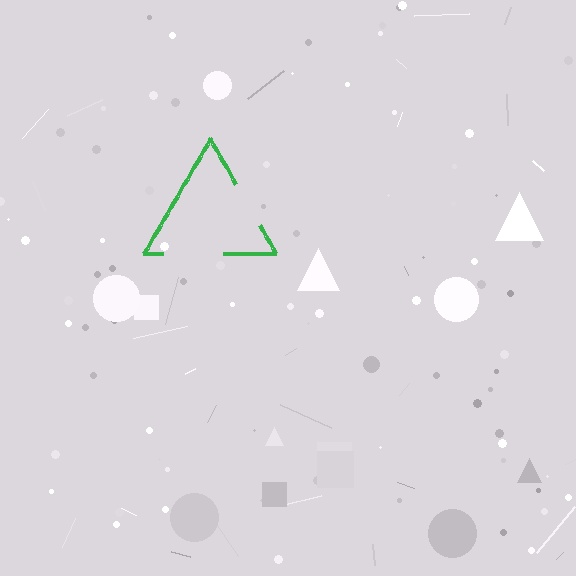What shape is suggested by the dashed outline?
The dashed outline suggests a triangle.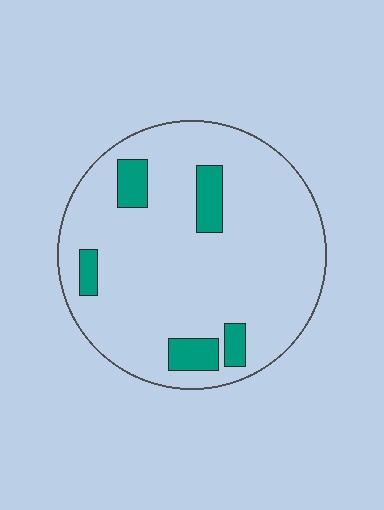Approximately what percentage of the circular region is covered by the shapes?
Approximately 10%.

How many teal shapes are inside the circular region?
5.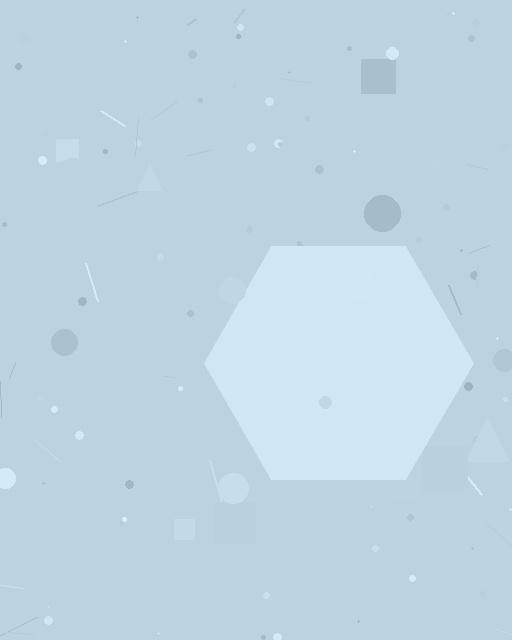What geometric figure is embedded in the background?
A hexagon is embedded in the background.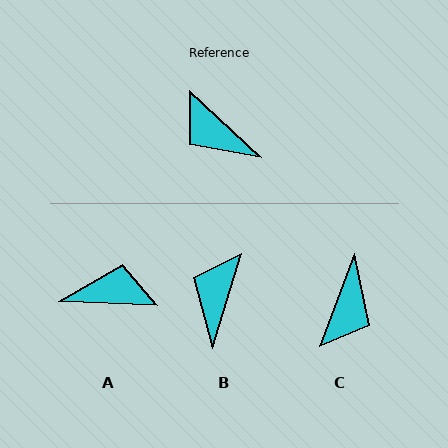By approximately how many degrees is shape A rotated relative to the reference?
Approximately 140 degrees clockwise.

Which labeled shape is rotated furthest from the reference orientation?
A, about 140 degrees away.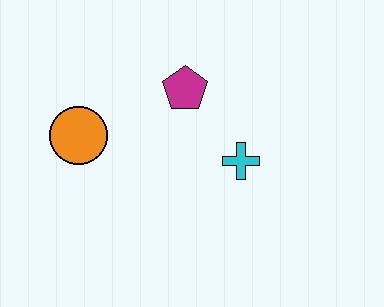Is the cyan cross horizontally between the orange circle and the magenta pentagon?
No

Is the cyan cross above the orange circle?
No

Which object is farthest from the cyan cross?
The orange circle is farthest from the cyan cross.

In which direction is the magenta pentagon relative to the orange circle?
The magenta pentagon is to the right of the orange circle.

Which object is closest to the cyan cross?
The magenta pentagon is closest to the cyan cross.